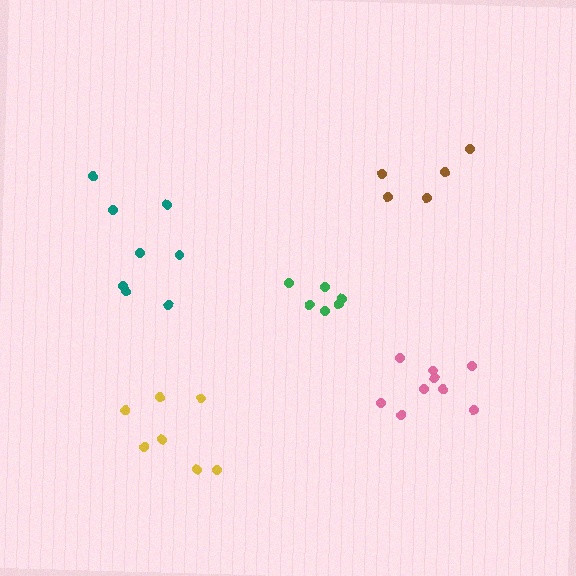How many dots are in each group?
Group 1: 9 dots, Group 2: 8 dots, Group 3: 5 dots, Group 4: 7 dots, Group 5: 6 dots (35 total).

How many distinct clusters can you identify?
There are 5 distinct clusters.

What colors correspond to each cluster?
The clusters are colored: pink, teal, brown, yellow, green.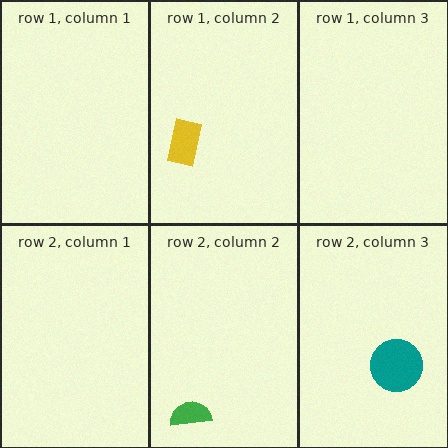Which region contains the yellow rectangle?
The row 1, column 2 region.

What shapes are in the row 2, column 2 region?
The green semicircle.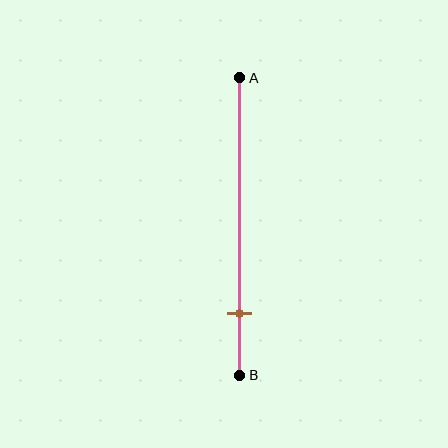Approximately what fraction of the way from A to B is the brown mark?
The brown mark is approximately 80% of the way from A to B.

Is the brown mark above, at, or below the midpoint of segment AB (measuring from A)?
The brown mark is below the midpoint of segment AB.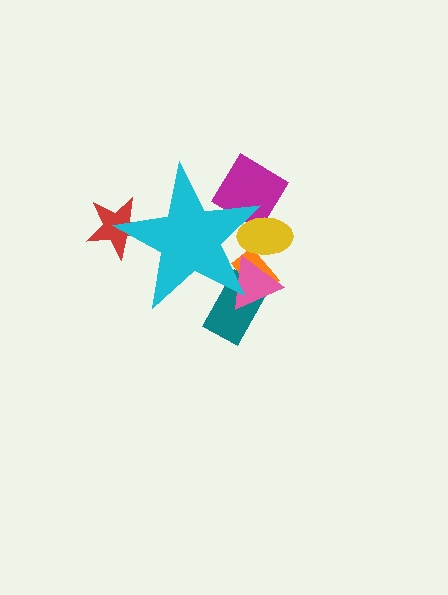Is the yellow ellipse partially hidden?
Yes, the yellow ellipse is partially hidden behind the cyan star.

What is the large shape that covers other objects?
A cyan star.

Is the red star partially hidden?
Yes, the red star is partially hidden behind the cyan star.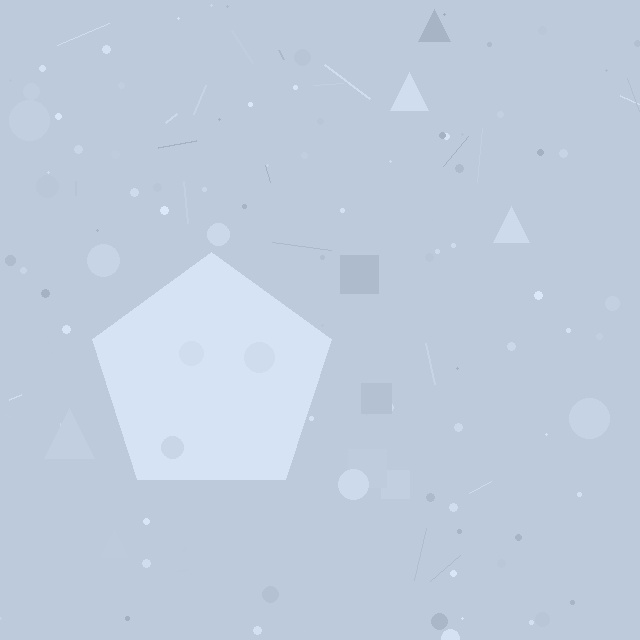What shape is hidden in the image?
A pentagon is hidden in the image.